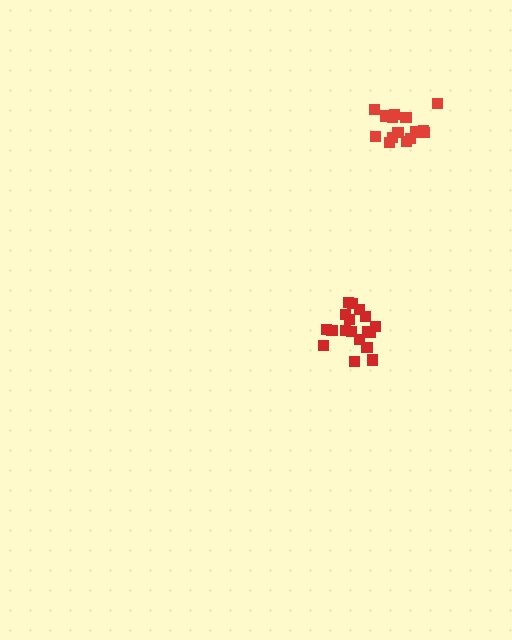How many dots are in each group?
Group 1: 18 dots, Group 2: 15 dots (33 total).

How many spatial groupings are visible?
There are 2 spatial groupings.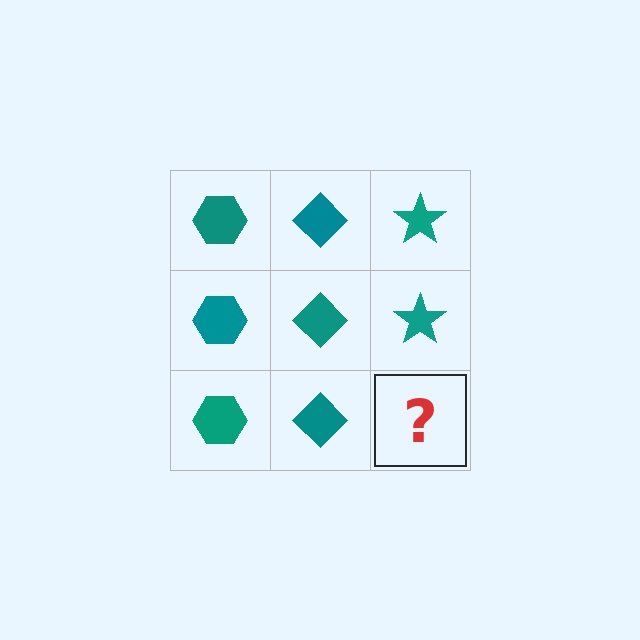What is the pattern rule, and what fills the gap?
The rule is that each column has a consistent shape. The gap should be filled with a teal star.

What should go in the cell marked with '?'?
The missing cell should contain a teal star.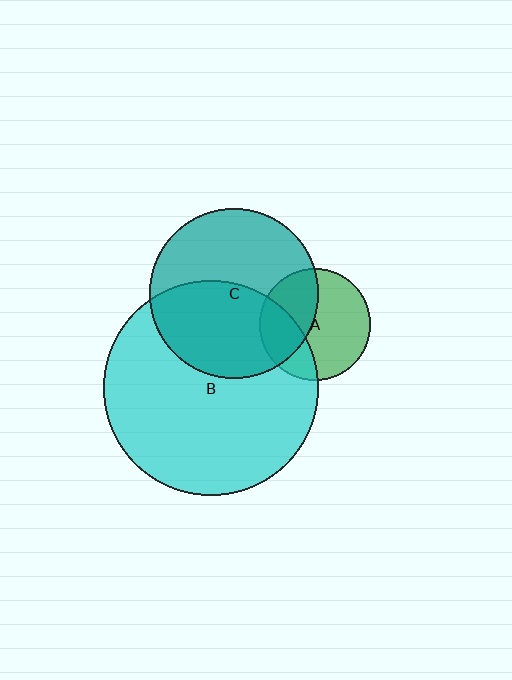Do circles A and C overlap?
Yes.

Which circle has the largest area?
Circle B (cyan).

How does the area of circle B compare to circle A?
Approximately 3.7 times.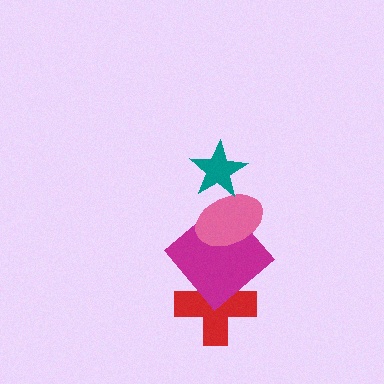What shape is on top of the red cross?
The magenta diamond is on top of the red cross.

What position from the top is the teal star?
The teal star is 1st from the top.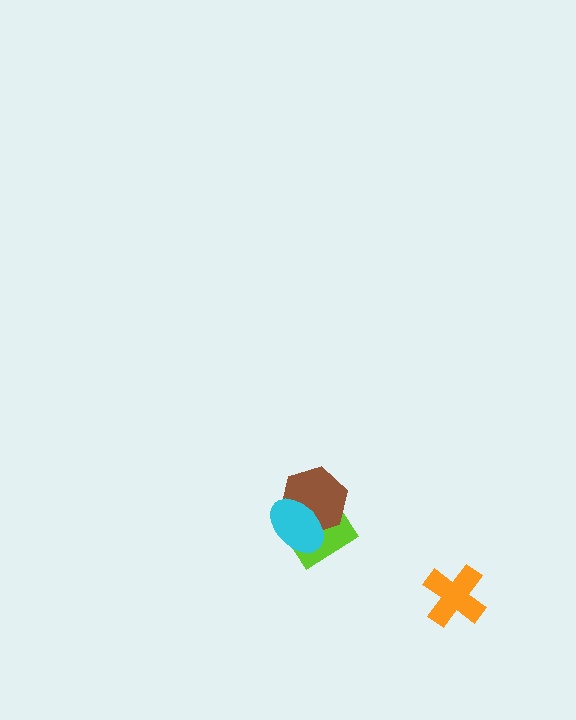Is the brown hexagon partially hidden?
Yes, it is partially covered by another shape.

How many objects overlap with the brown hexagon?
2 objects overlap with the brown hexagon.